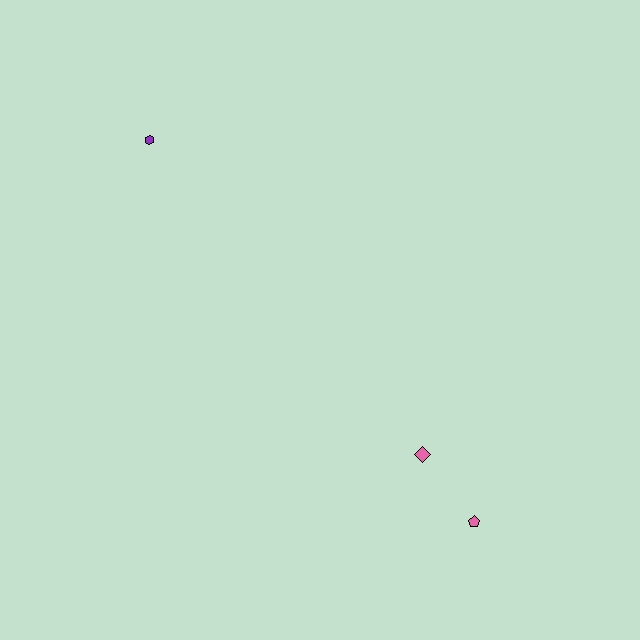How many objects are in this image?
There are 3 objects.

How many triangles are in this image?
There are no triangles.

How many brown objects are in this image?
There are no brown objects.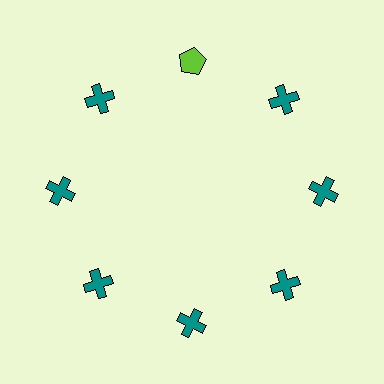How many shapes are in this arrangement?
There are 8 shapes arranged in a ring pattern.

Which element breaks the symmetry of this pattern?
The lime pentagon at roughly the 12 o'clock position breaks the symmetry. All other shapes are teal crosses.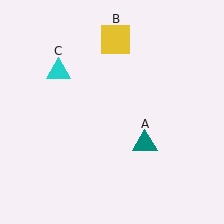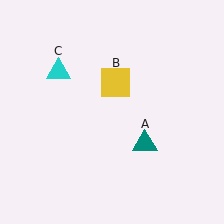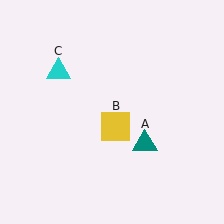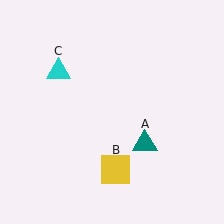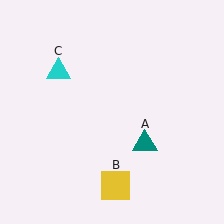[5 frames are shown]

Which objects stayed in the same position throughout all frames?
Teal triangle (object A) and cyan triangle (object C) remained stationary.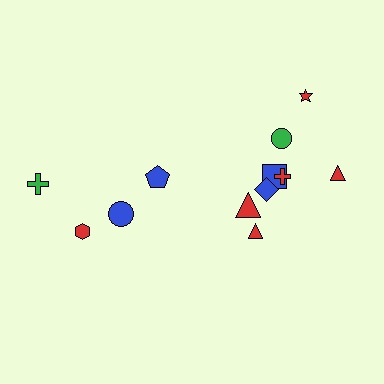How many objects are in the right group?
There are 8 objects.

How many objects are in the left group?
There are 4 objects.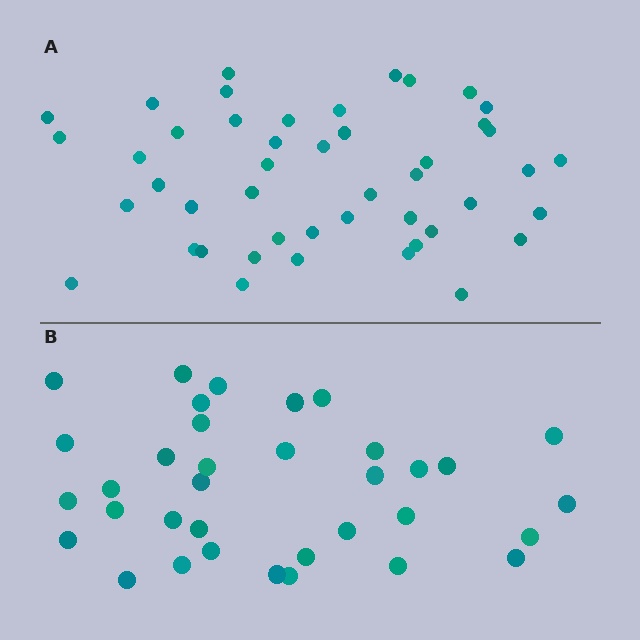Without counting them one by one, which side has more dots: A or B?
Region A (the top region) has more dots.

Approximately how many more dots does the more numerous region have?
Region A has roughly 12 or so more dots than region B.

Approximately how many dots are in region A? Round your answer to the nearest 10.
About 50 dots. (The exact count is 46, which rounds to 50.)